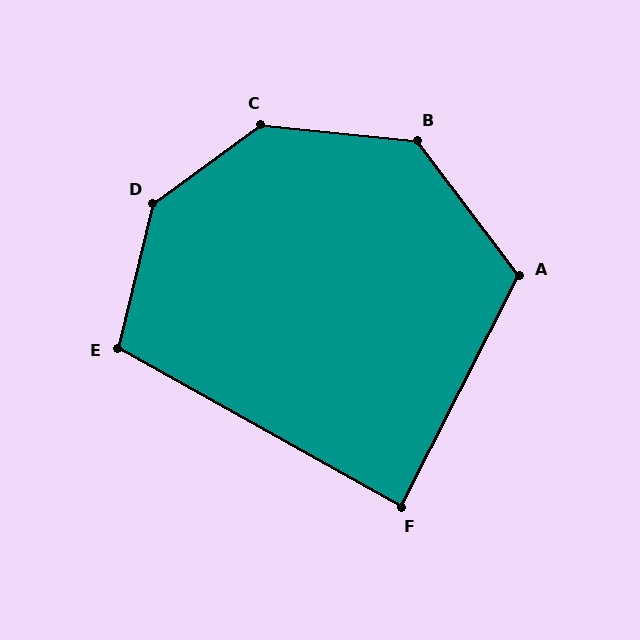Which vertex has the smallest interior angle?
F, at approximately 88 degrees.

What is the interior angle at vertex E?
Approximately 106 degrees (obtuse).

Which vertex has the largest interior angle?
D, at approximately 139 degrees.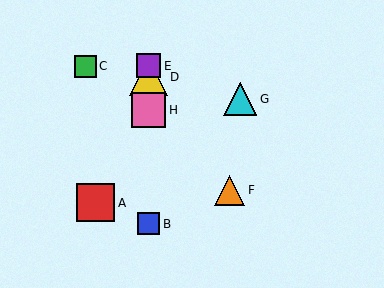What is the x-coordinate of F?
Object F is at x≈230.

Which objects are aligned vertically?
Objects B, D, E, H are aligned vertically.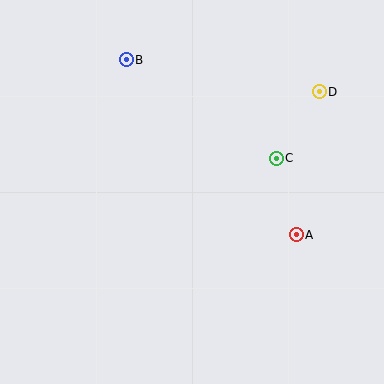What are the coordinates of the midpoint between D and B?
The midpoint between D and B is at (223, 76).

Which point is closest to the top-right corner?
Point D is closest to the top-right corner.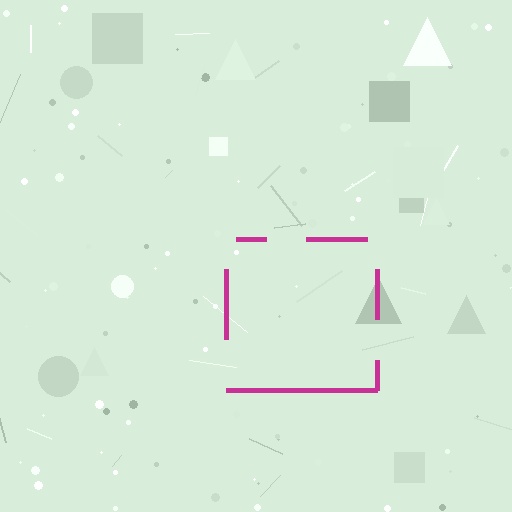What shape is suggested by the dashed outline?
The dashed outline suggests a square.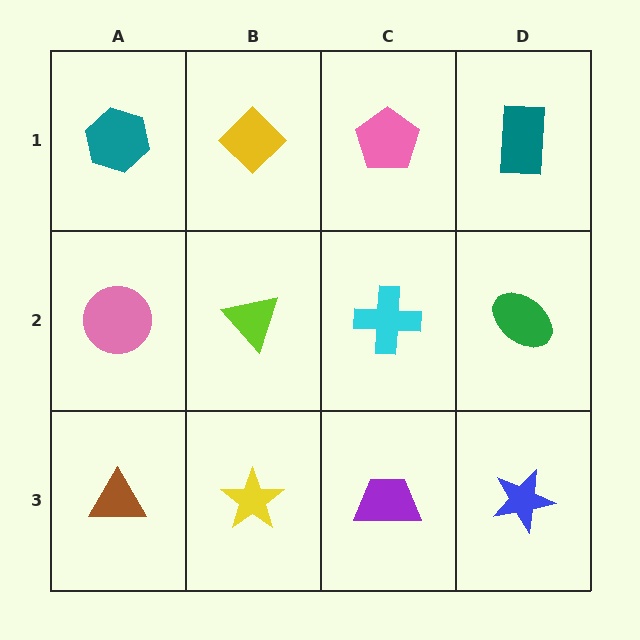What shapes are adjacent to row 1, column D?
A green ellipse (row 2, column D), a pink pentagon (row 1, column C).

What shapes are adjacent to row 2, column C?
A pink pentagon (row 1, column C), a purple trapezoid (row 3, column C), a lime triangle (row 2, column B), a green ellipse (row 2, column D).